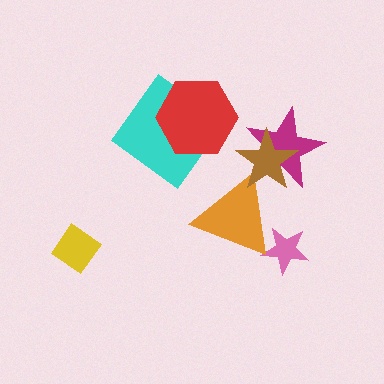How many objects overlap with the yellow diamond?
0 objects overlap with the yellow diamond.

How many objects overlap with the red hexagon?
1 object overlaps with the red hexagon.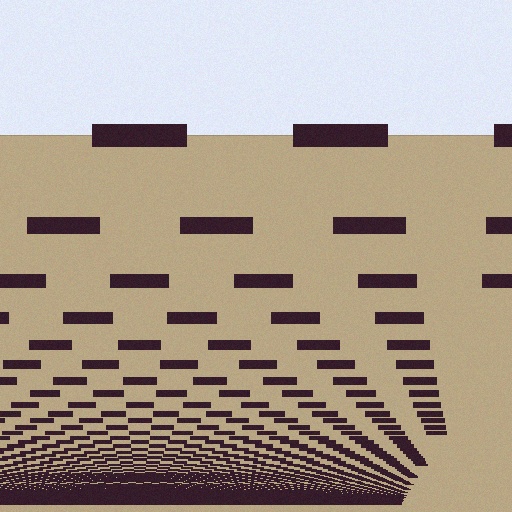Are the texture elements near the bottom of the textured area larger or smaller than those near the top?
Smaller. The gradient is inverted — elements near the bottom are smaller and denser.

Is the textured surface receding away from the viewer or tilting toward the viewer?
The surface appears to tilt toward the viewer. Texture elements get larger and sparser toward the top.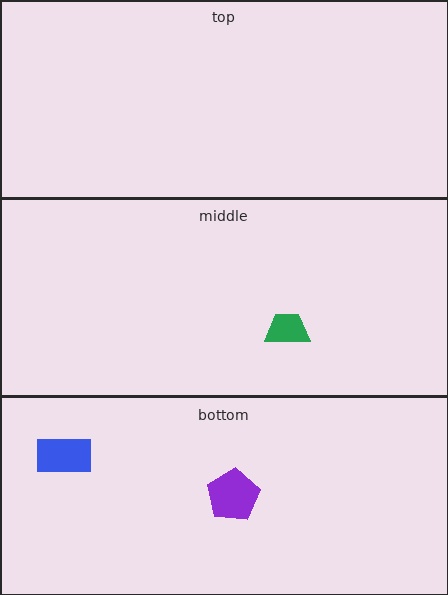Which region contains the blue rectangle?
The bottom region.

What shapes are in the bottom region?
The blue rectangle, the purple pentagon.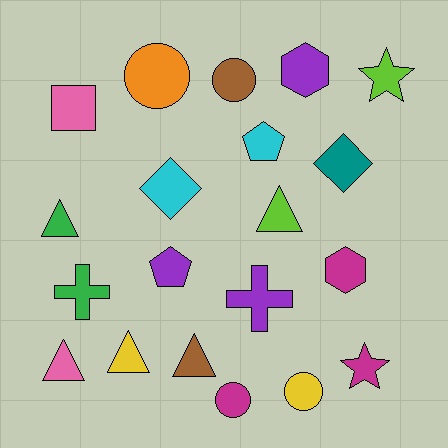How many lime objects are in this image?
There are 2 lime objects.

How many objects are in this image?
There are 20 objects.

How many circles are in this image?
There are 4 circles.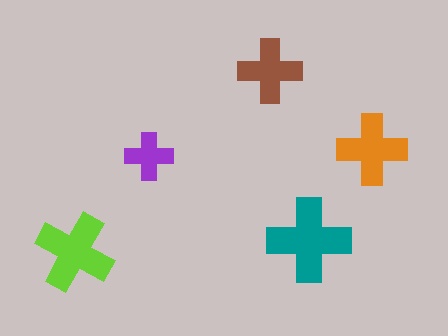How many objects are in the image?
There are 5 objects in the image.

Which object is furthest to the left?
The lime cross is leftmost.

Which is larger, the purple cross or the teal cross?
The teal one.